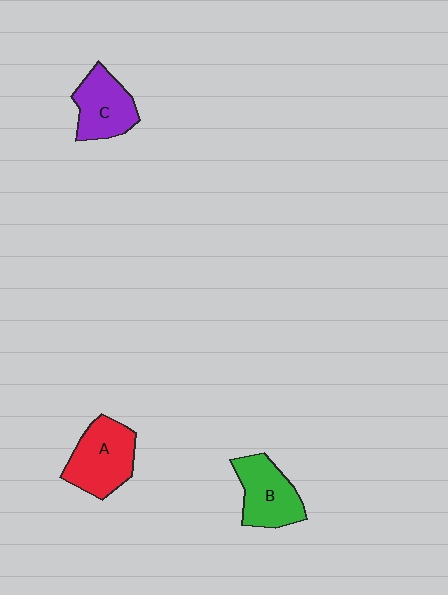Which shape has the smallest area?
Shape C (purple).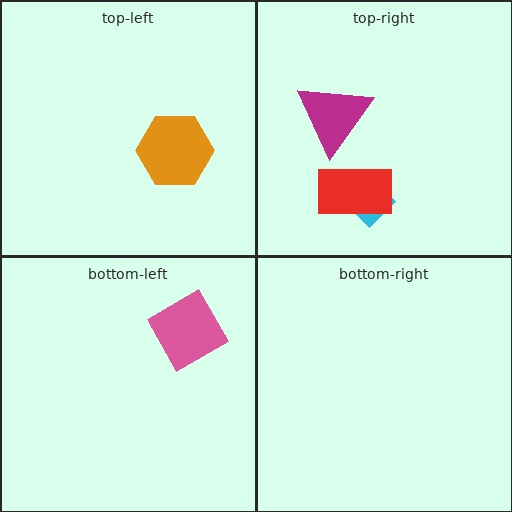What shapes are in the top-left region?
The orange hexagon.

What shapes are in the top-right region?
The magenta triangle, the cyan diamond, the red rectangle.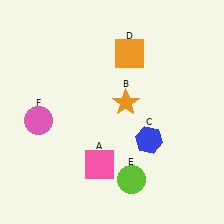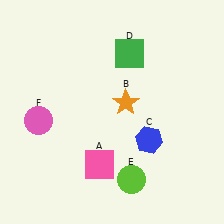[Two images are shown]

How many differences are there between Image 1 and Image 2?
There is 1 difference between the two images.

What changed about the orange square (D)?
In Image 1, D is orange. In Image 2, it changed to green.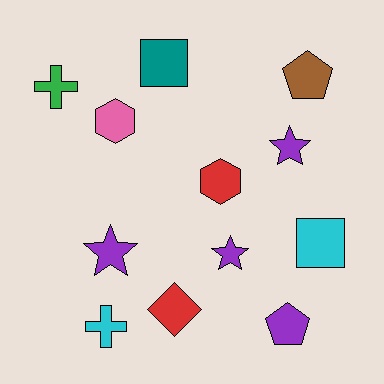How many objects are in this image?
There are 12 objects.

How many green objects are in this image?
There is 1 green object.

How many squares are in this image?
There are 2 squares.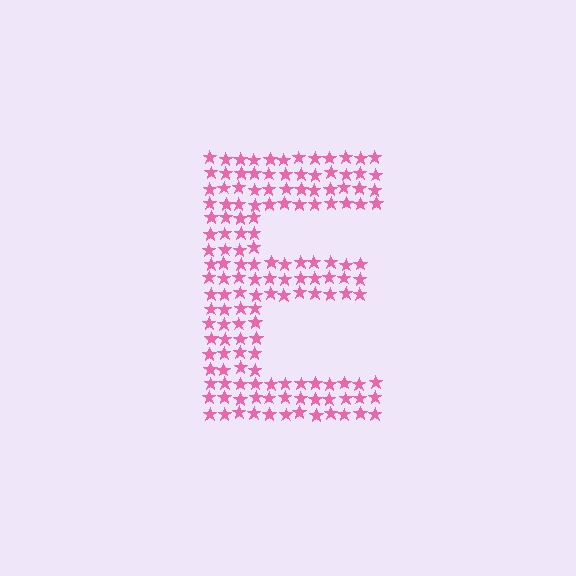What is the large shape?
The large shape is the letter E.